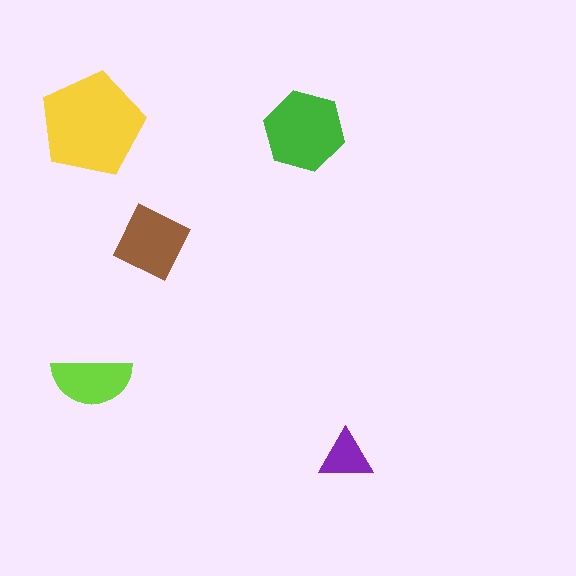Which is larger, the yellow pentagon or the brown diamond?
The yellow pentagon.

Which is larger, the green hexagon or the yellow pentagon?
The yellow pentagon.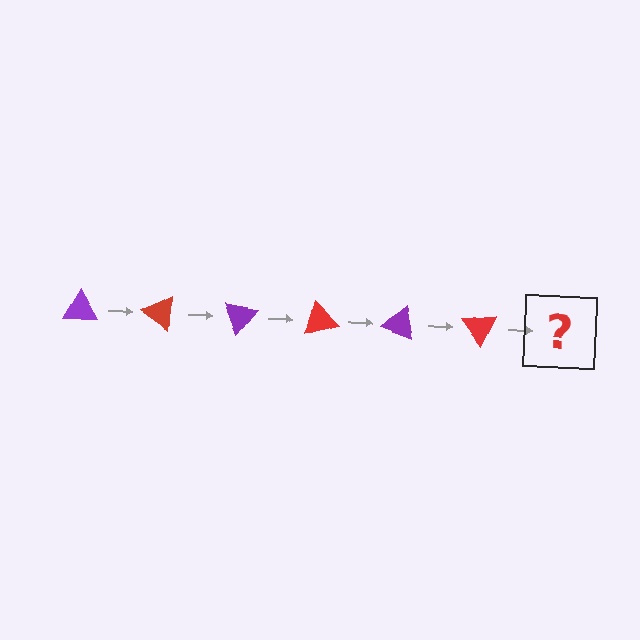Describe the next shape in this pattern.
It should be a purple triangle, rotated 210 degrees from the start.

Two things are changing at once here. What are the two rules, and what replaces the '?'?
The two rules are that it rotates 35 degrees each step and the color cycles through purple and red. The '?' should be a purple triangle, rotated 210 degrees from the start.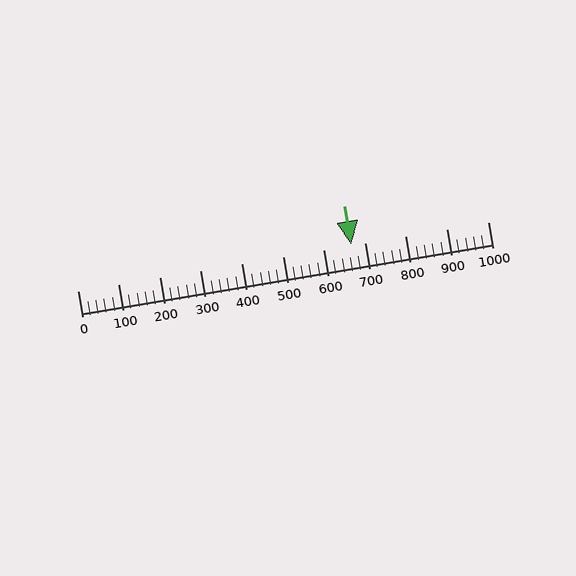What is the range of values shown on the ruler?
The ruler shows values from 0 to 1000.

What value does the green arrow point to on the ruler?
The green arrow points to approximately 668.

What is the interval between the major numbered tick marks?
The major tick marks are spaced 100 units apart.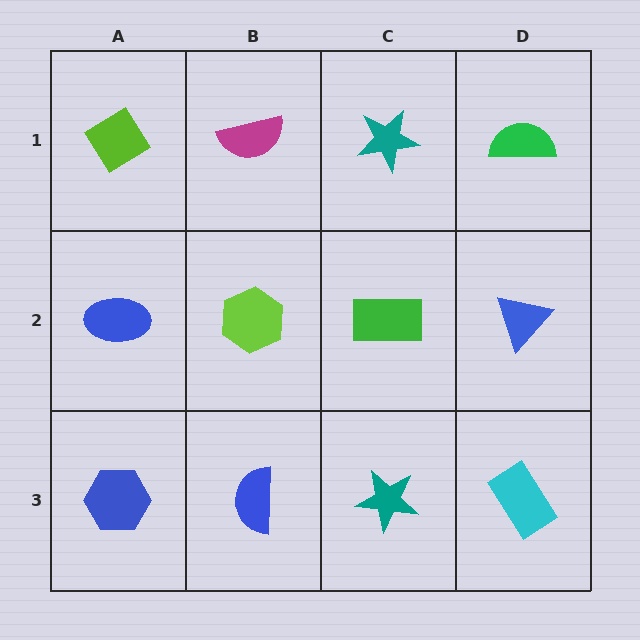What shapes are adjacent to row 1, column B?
A lime hexagon (row 2, column B), a lime diamond (row 1, column A), a teal star (row 1, column C).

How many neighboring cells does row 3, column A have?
2.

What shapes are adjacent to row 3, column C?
A green rectangle (row 2, column C), a blue semicircle (row 3, column B), a cyan rectangle (row 3, column D).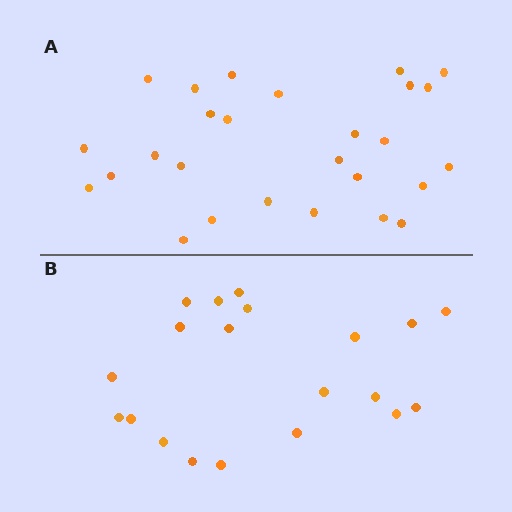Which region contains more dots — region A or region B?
Region A (the top region) has more dots.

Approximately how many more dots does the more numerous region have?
Region A has roughly 8 or so more dots than region B.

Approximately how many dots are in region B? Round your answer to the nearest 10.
About 20 dots.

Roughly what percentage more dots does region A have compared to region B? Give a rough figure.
About 35% more.